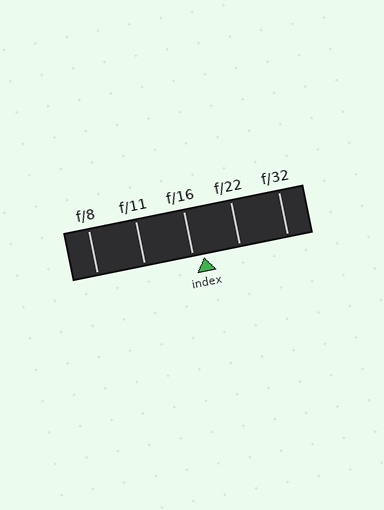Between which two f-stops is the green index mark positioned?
The index mark is between f/16 and f/22.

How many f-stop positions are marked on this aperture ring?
There are 5 f-stop positions marked.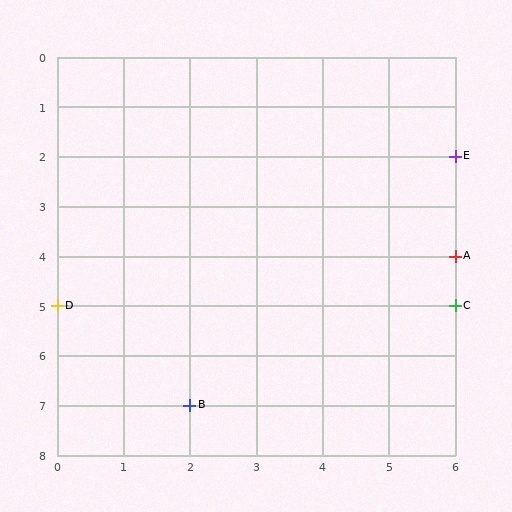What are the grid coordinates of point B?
Point B is at grid coordinates (2, 7).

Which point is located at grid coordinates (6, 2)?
Point E is at (6, 2).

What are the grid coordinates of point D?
Point D is at grid coordinates (0, 5).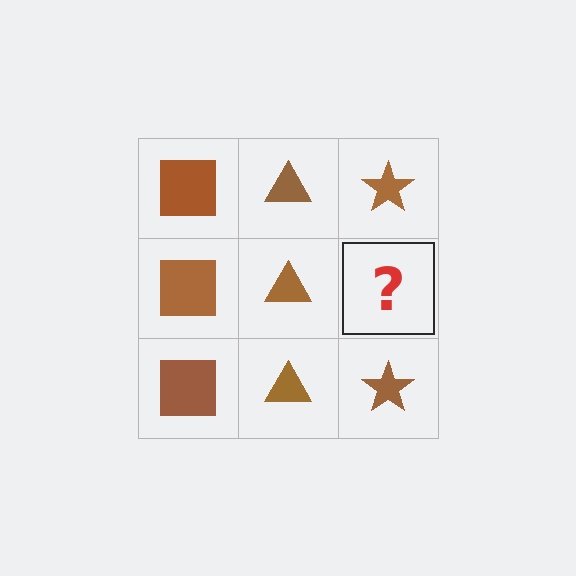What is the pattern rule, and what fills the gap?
The rule is that each column has a consistent shape. The gap should be filled with a brown star.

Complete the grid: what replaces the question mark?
The question mark should be replaced with a brown star.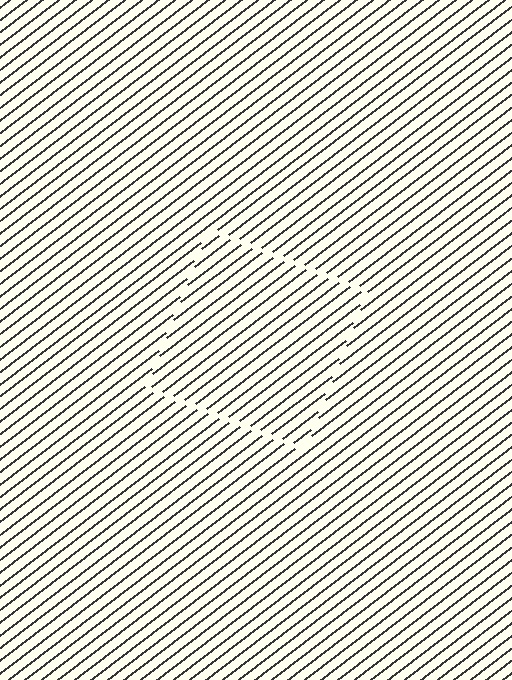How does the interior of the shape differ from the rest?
The interior of the shape contains the same grating, shifted by half a period — the contour is defined by the phase discontinuity where line-ends from the inner and outer gratings abut.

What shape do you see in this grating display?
An illusory square. The interior of the shape contains the same grating, shifted by half a period — the contour is defined by the phase discontinuity where line-ends from the inner and outer gratings abut.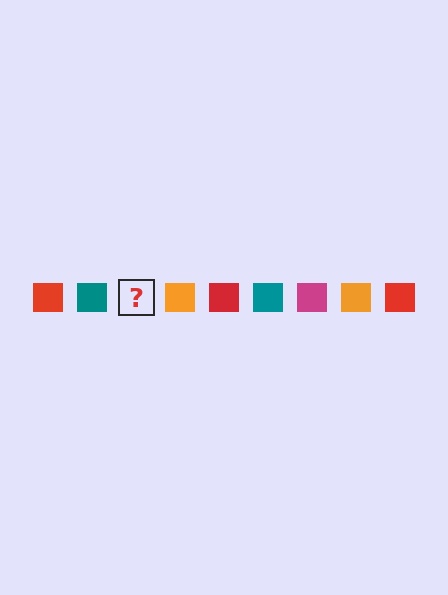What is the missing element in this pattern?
The missing element is a magenta square.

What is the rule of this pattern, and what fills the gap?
The rule is that the pattern cycles through red, teal, magenta, orange squares. The gap should be filled with a magenta square.